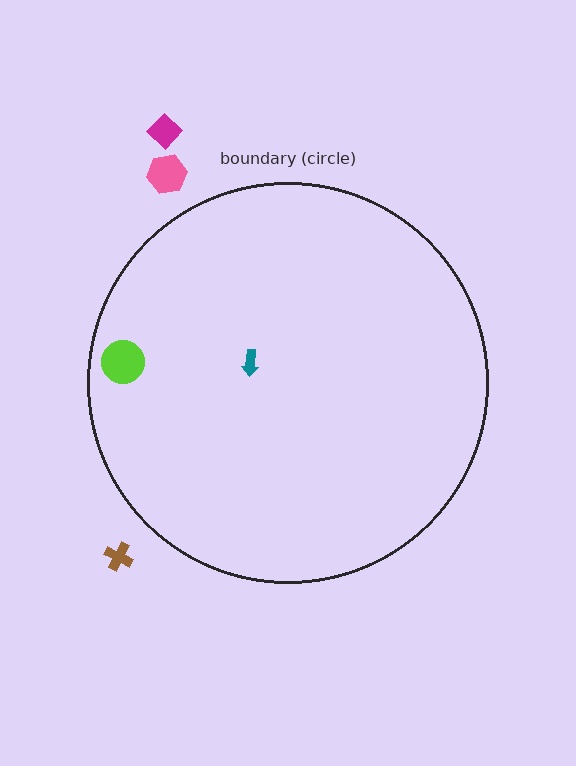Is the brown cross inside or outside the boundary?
Outside.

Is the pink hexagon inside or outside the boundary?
Outside.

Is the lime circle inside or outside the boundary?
Inside.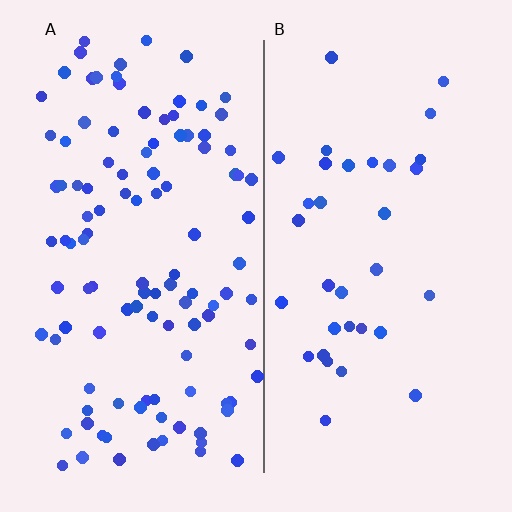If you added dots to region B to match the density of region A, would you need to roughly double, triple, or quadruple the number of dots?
Approximately triple.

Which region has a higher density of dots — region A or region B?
A (the left).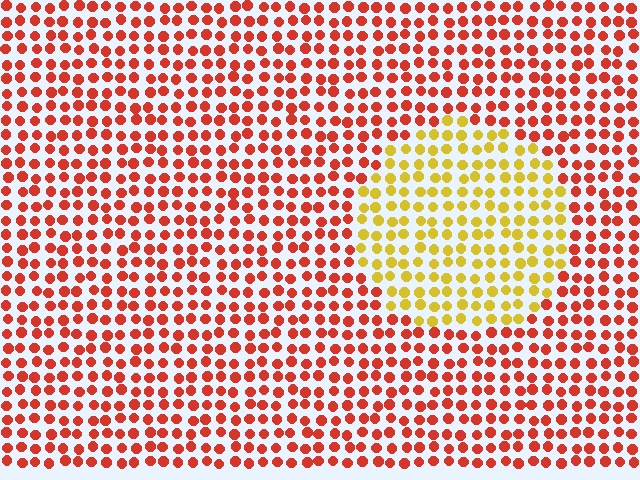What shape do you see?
I see a circle.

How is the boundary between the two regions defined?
The boundary is defined purely by a slight shift in hue (about 49 degrees). Spacing, size, and orientation are identical on both sides.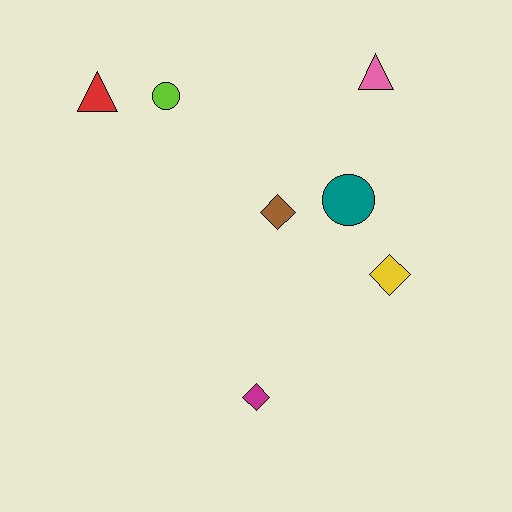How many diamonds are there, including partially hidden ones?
There are 3 diamonds.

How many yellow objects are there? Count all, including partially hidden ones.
There is 1 yellow object.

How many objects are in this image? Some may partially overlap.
There are 7 objects.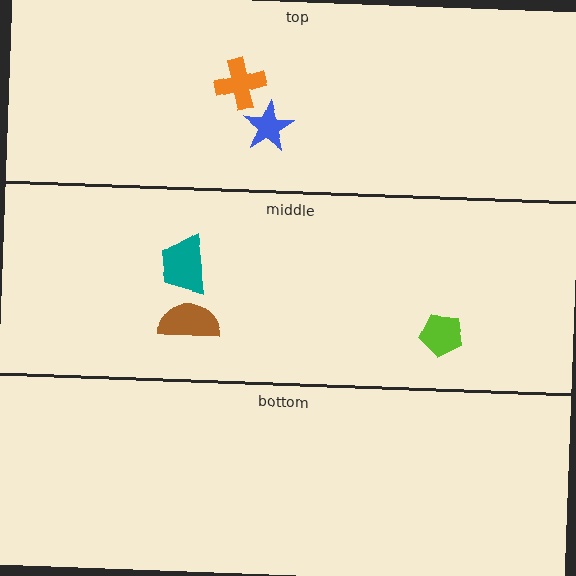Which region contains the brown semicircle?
The middle region.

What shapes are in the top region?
The blue star, the orange cross.